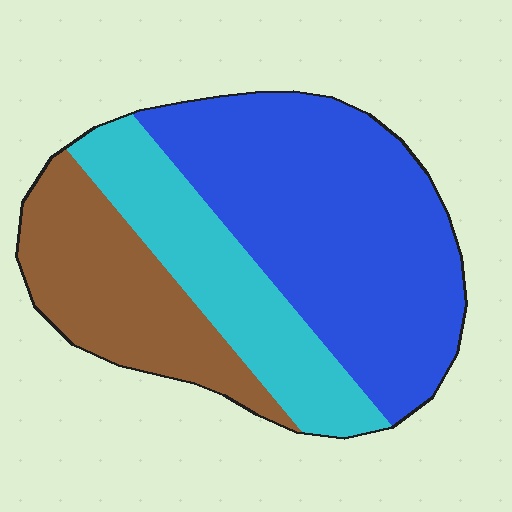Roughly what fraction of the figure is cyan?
Cyan takes up about one quarter (1/4) of the figure.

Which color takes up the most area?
Blue, at roughly 50%.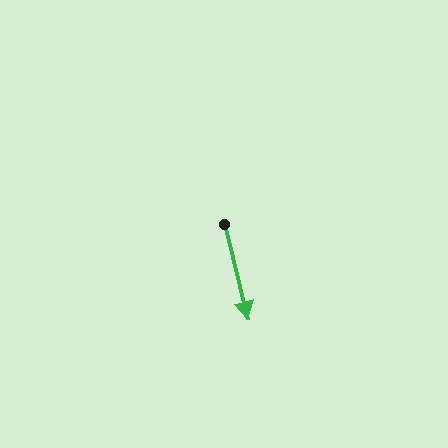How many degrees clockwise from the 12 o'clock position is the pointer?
Approximately 166 degrees.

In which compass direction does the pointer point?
South.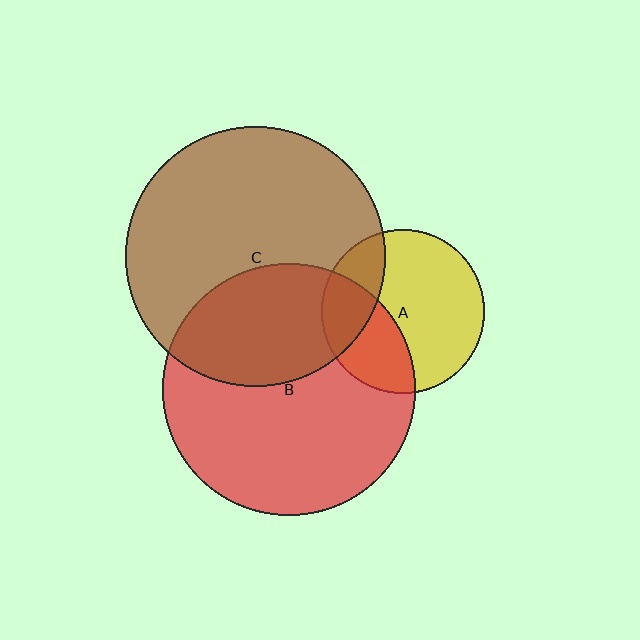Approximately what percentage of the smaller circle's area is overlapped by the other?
Approximately 25%.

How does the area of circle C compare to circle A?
Approximately 2.5 times.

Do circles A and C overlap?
Yes.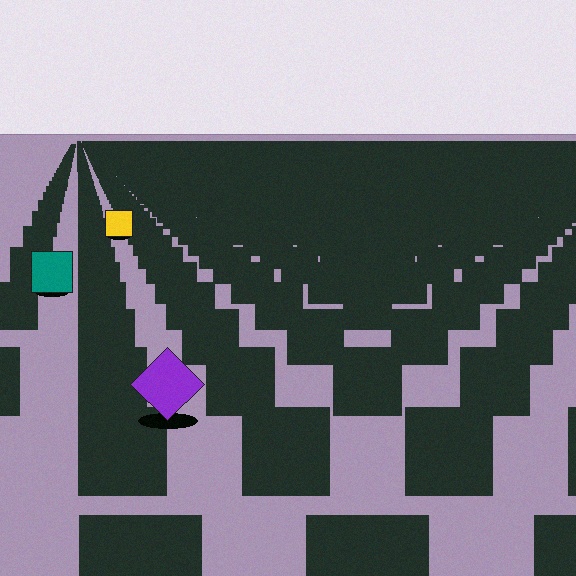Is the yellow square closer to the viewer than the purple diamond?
No. The purple diamond is closer — you can tell from the texture gradient: the ground texture is coarser near it.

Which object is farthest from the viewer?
The yellow square is farthest from the viewer. It appears smaller and the ground texture around it is denser.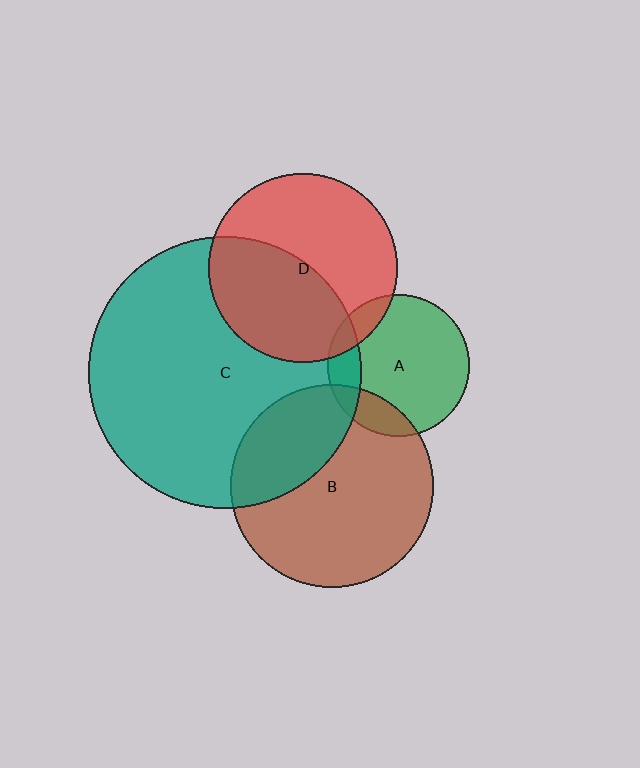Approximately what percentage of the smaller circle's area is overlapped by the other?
Approximately 30%.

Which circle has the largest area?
Circle C (teal).